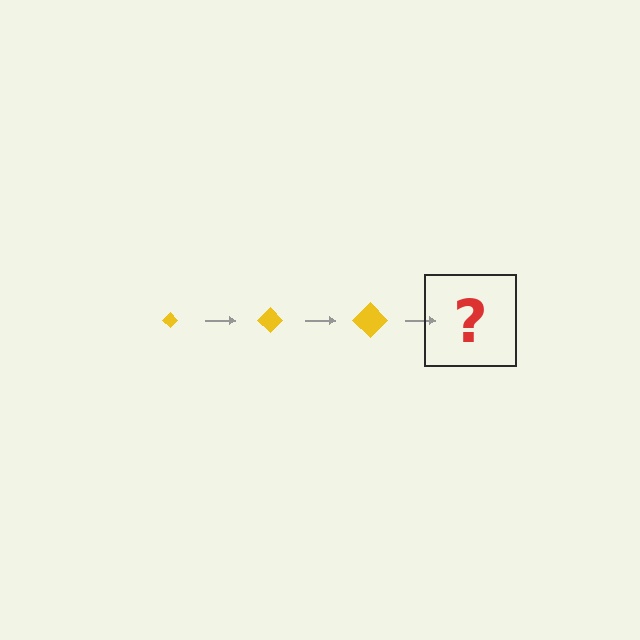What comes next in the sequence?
The next element should be a yellow diamond, larger than the previous one.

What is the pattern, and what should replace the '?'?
The pattern is that the diamond gets progressively larger each step. The '?' should be a yellow diamond, larger than the previous one.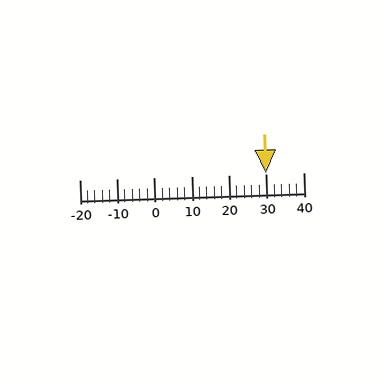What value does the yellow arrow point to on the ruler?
The yellow arrow points to approximately 30.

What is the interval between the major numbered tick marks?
The major tick marks are spaced 10 units apart.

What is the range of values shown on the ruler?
The ruler shows values from -20 to 40.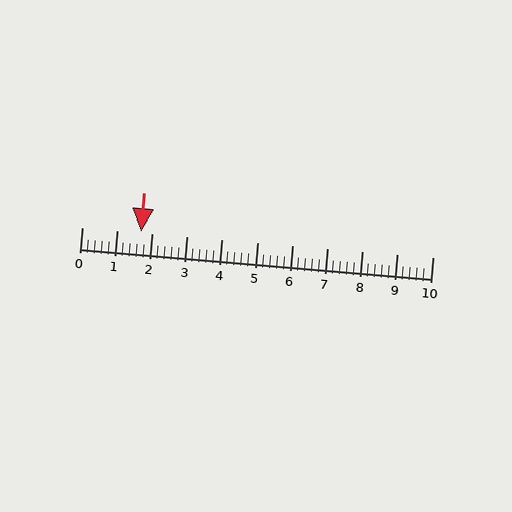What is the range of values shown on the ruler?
The ruler shows values from 0 to 10.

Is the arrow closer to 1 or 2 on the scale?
The arrow is closer to 2.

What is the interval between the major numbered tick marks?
The major tick marks are spaced 1 units apart.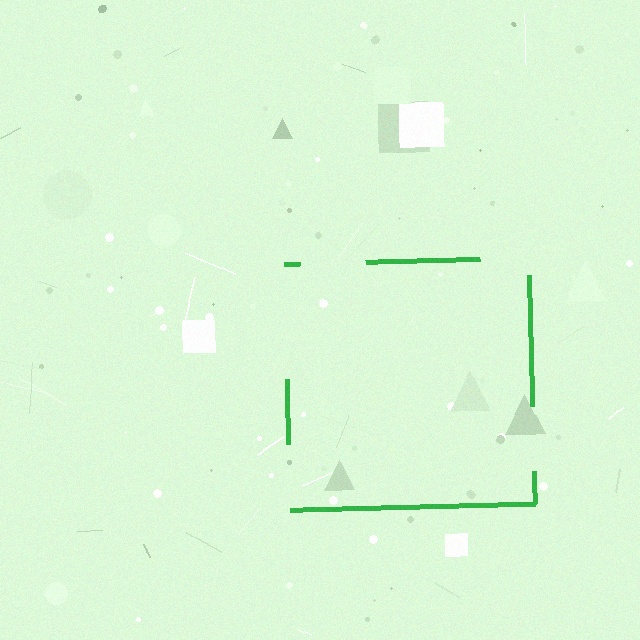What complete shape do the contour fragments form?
The contour fragments form a square.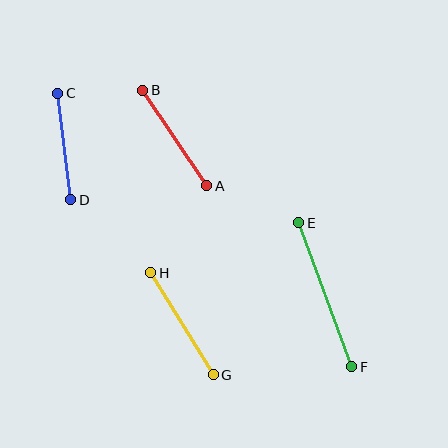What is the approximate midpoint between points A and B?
The midpoint is at approximately (175, 138) pixels.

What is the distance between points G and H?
The distance is approximately 120 pixels.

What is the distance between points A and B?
The distance is approximately 115 pixels.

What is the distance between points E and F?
The distance is approximately 154 pixels.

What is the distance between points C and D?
The distance is approximately 107 pixels.